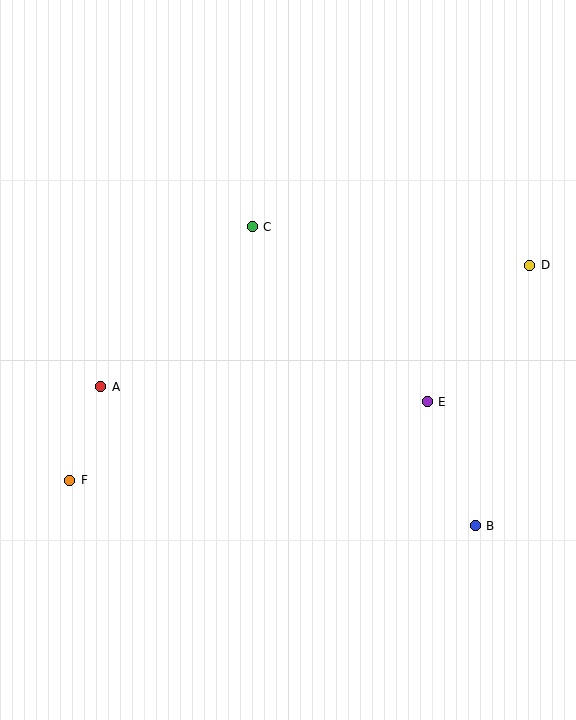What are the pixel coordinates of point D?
Point D is at (530, 265).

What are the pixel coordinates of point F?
Point F is at (70, 480).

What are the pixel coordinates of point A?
Point A is at (101, 387).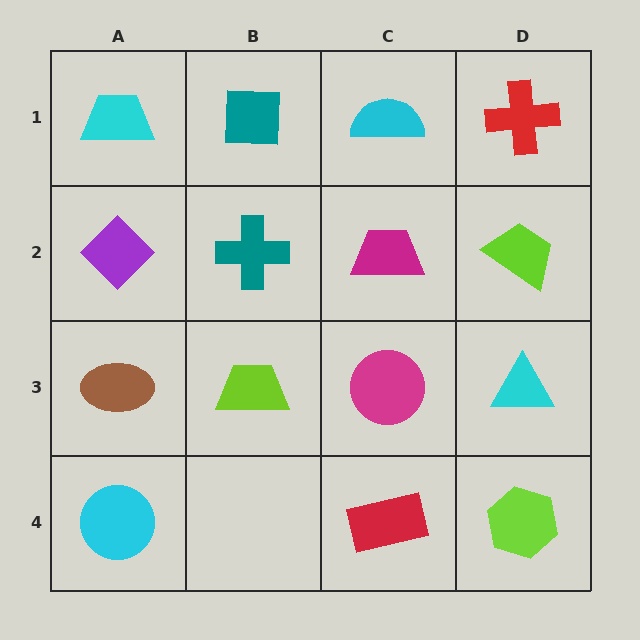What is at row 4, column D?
A lime hexagon.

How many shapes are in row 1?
4 shapes.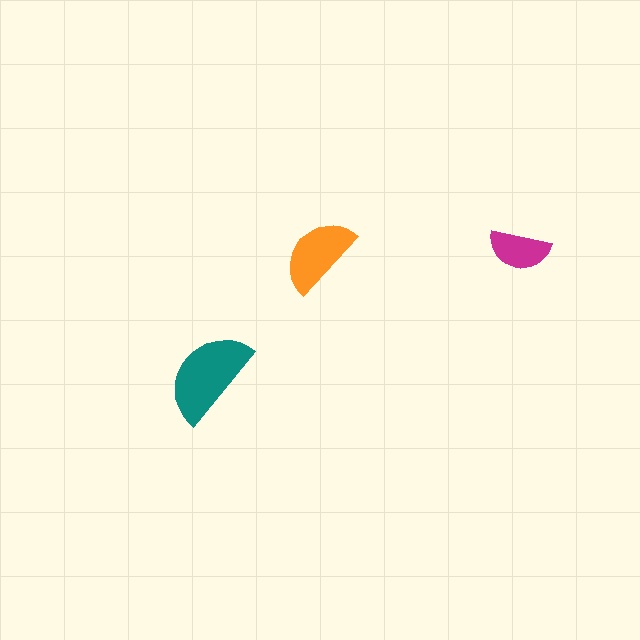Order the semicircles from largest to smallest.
the teal one, the orange one, the magenta one.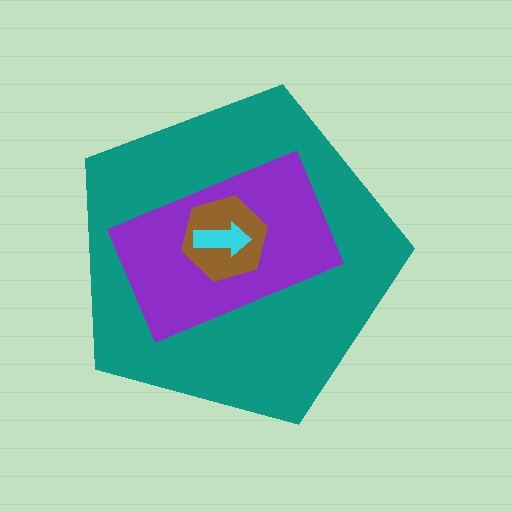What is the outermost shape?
The teal pentagon.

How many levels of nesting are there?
4.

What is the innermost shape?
The cyan arrow.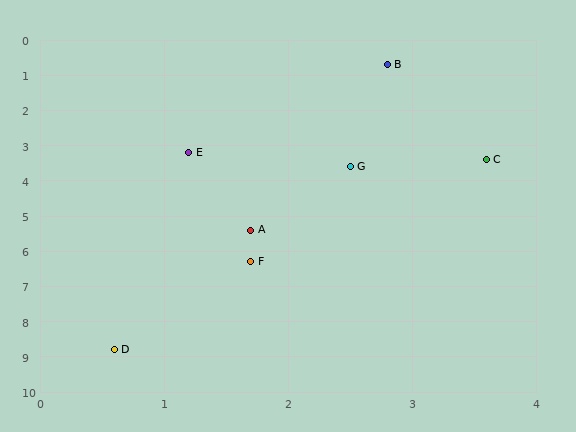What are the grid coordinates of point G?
Point G is at approximately (2.5, 3.6).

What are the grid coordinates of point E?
Point E is at approximately (1.2, 3.2).